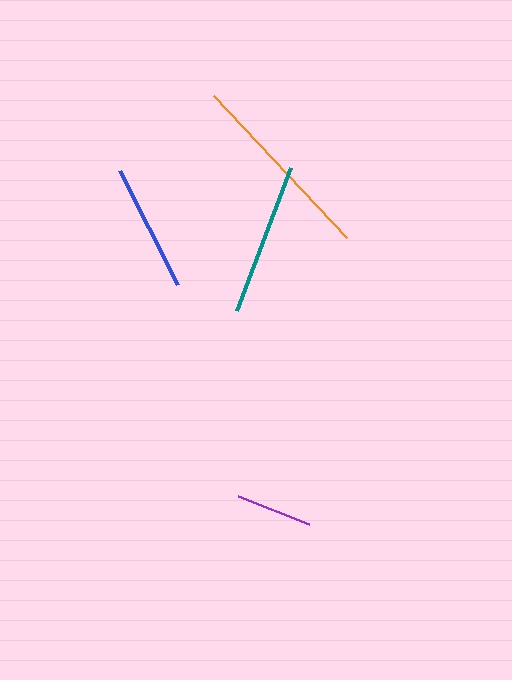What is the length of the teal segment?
The teal segment is approximately 153 pixels long.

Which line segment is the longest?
The orange line is the longest at approximately 194 pixels.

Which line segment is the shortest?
The purple line is the shortest at approximately 75 pixels.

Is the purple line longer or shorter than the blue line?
The blue line is longer than the purple line.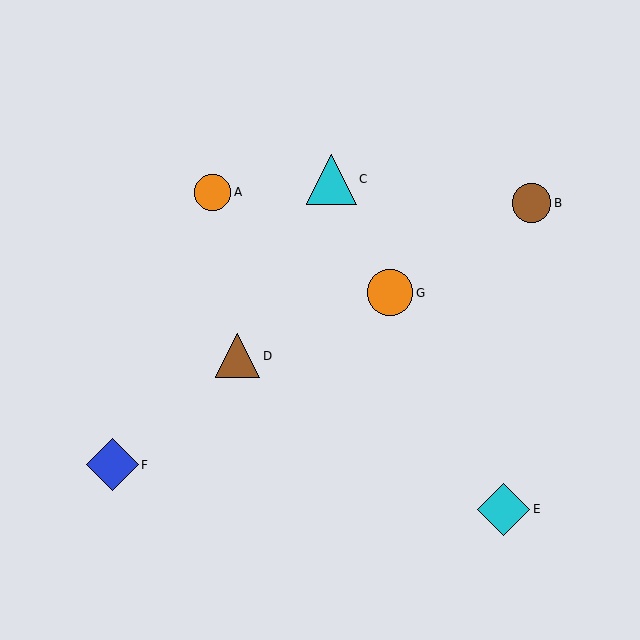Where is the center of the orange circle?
The center of the orange circle is at (390, 293).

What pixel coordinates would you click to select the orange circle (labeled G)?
Click at (390, 293) to select the orange circle G.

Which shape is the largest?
The cyan diamond (labeled E) is the largest.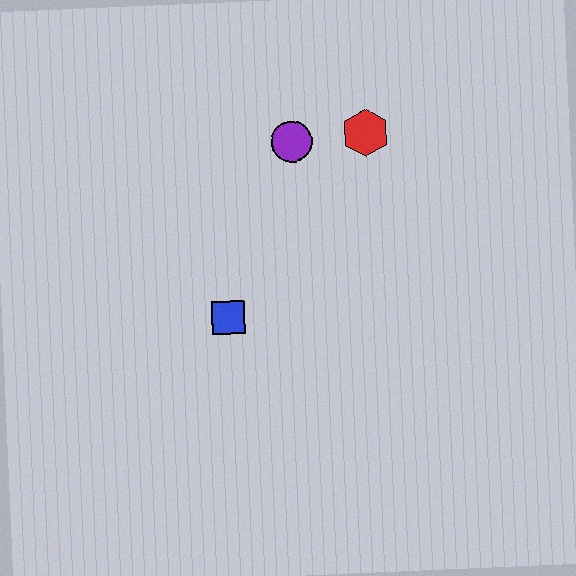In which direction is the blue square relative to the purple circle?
The blue square is below the purple circle.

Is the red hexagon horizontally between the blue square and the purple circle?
No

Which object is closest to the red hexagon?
The purple circle is closest to the red hexagon.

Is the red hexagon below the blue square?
No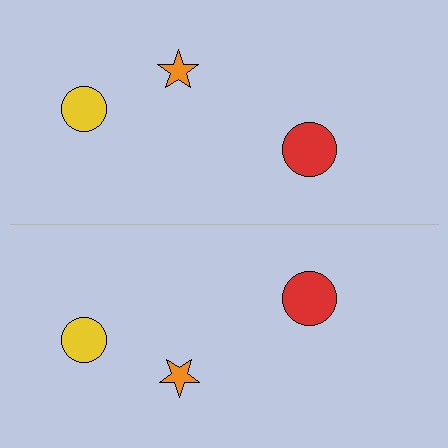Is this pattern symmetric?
Yes, this pattern has bilateral (reflection) symmetry.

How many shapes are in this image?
There are 6 shapes in this image.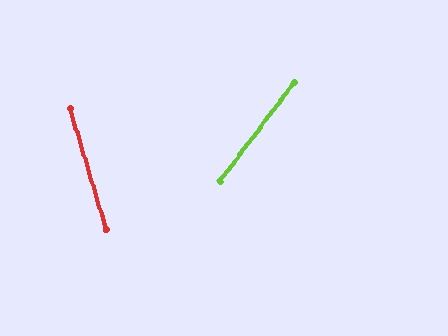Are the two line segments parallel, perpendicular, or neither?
Neither parallel nor perpendicular — they differ by about 53°.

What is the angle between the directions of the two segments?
Approximately 53 degrees.